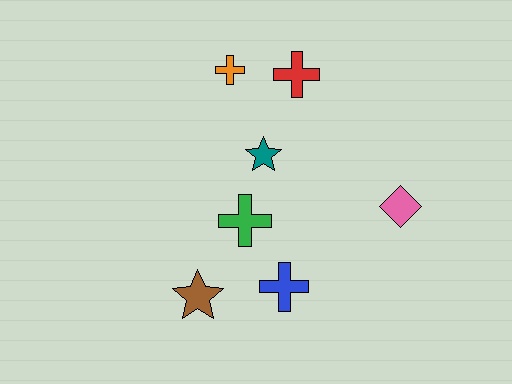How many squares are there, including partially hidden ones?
There are no squares.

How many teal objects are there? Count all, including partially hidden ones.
There is 1 teal object.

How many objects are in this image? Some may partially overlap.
There are 7 objects.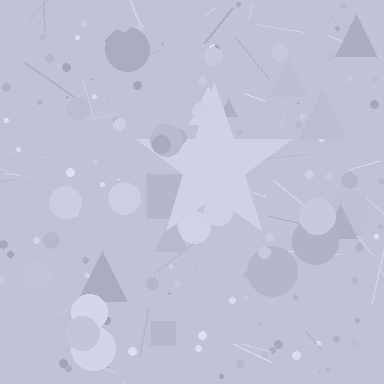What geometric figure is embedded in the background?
A star is embedded in the background.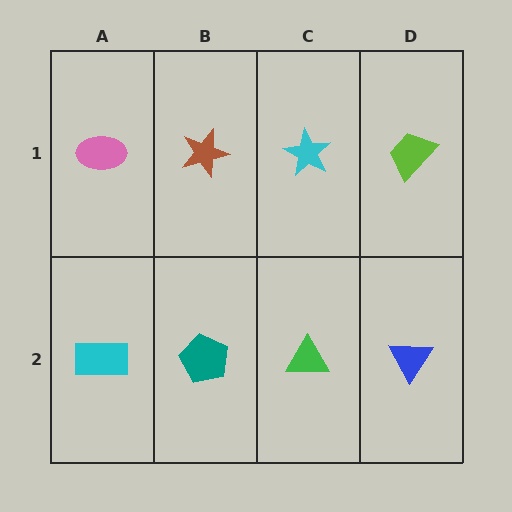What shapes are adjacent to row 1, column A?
A cyan rectangle (row 2, column A), a brown star (row 1, column B).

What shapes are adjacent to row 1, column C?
A green triangle (row 2, column C), a brown star (row 1, column B), a lime trapezoid (row 1, column D).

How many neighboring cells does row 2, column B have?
3.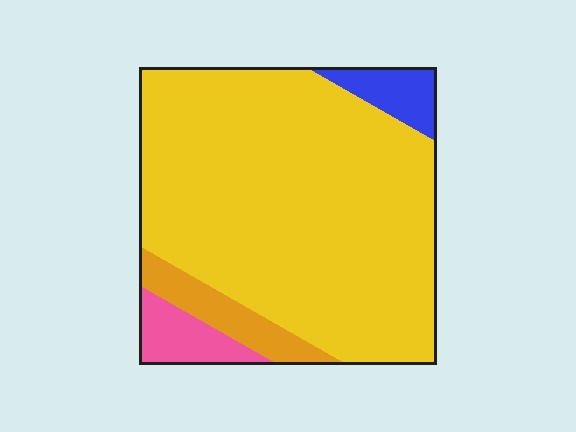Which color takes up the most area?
Yellow, at roughly 80%.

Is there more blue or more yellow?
Yellow.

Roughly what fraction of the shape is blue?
Blue covers roughly 5% of the shape.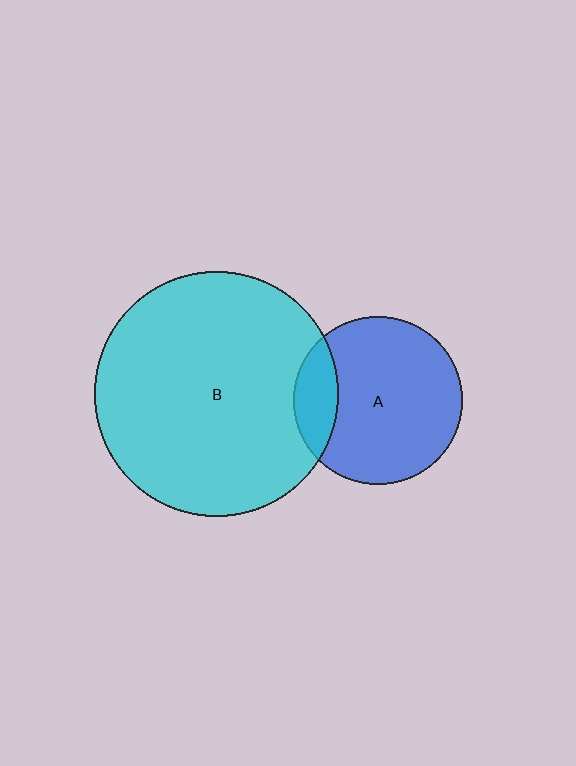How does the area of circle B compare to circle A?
Approximately 2.1 times.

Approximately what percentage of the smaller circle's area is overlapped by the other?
Approximately 20%.